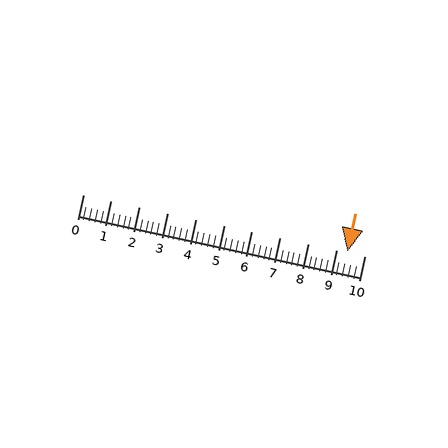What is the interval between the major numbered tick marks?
The major tick marks are spaced 1 units apart.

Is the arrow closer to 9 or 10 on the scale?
The arrow is closer to 9.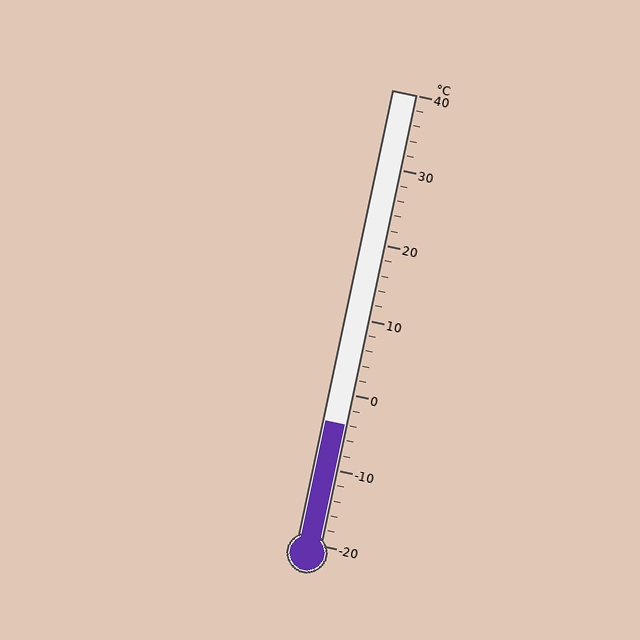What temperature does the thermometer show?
The thermometer shows approximately -4°C.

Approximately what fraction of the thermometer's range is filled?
The thermometer is filled to approximately 25% of its range.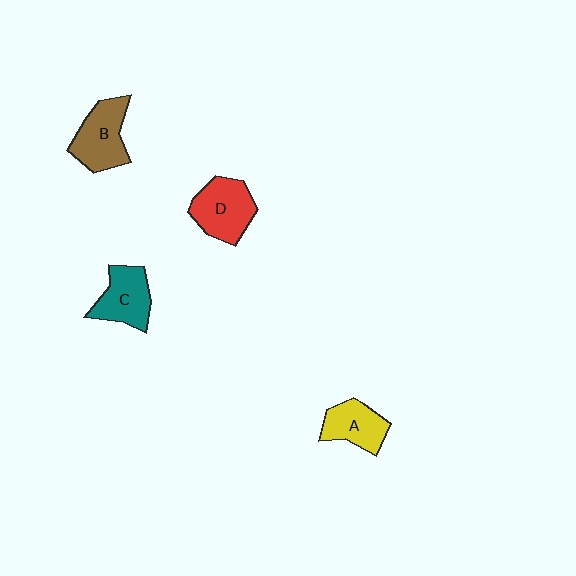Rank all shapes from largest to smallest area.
From largest to smallest: D (red), B (brown), C (teal), A (yellow).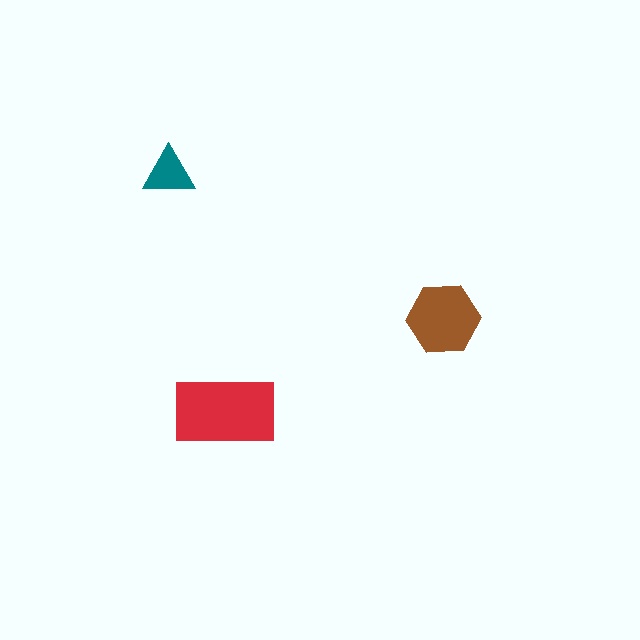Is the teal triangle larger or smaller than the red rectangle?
Smaller.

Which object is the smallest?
The teal triangle.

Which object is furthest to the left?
The teal triangle is leftmost.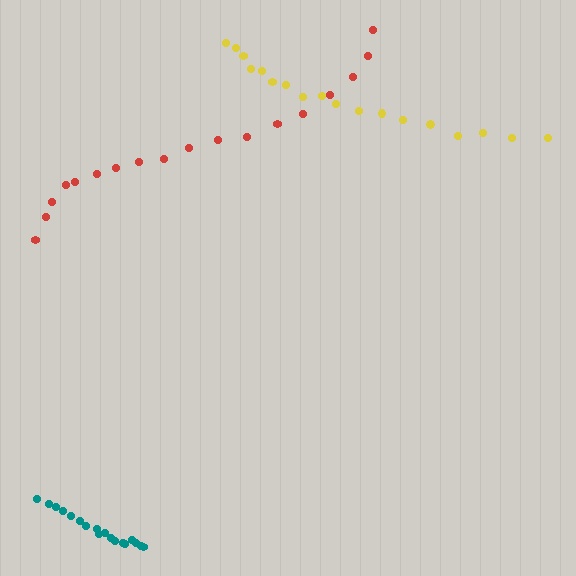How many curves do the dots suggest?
There are 3 distinct paths.